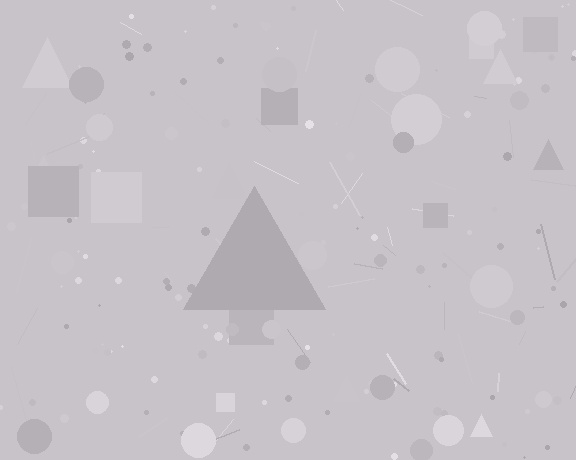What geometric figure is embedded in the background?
A triangle is embedded in the background.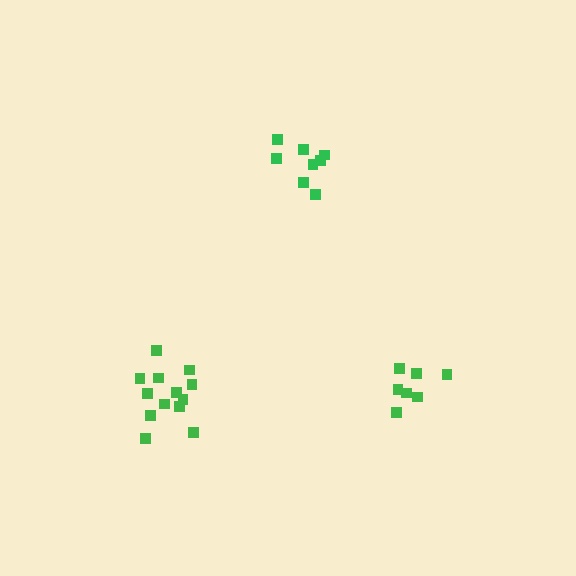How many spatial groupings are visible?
There are 3 spatial groupings.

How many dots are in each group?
Group 1: 9 dots, Group 2: 13 dots, Group 3: 7 dots (29 total).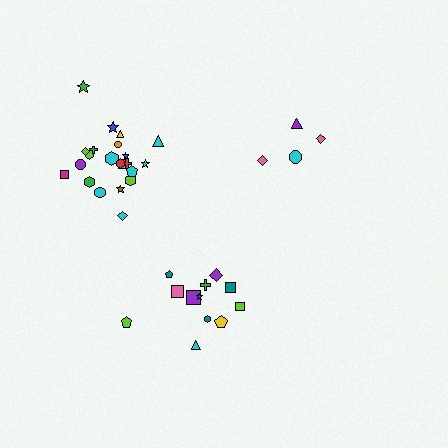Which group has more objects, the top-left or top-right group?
The top-left group.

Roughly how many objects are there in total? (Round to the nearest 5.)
Roughly 40 objects in total.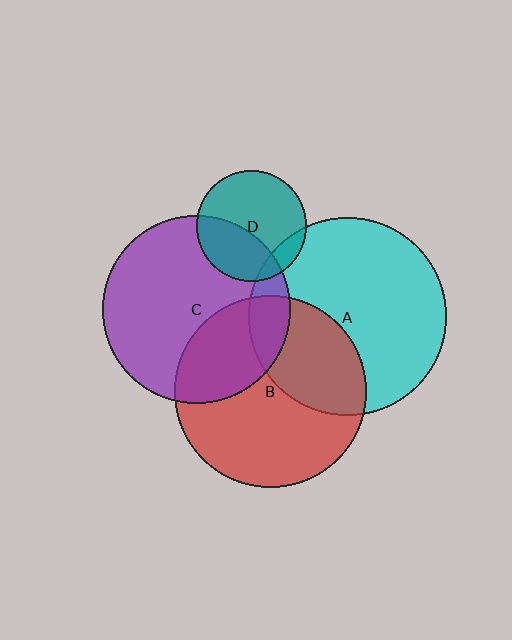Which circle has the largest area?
Circle A (cyan).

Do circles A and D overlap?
Yes.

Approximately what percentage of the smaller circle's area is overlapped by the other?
Approximately 10%.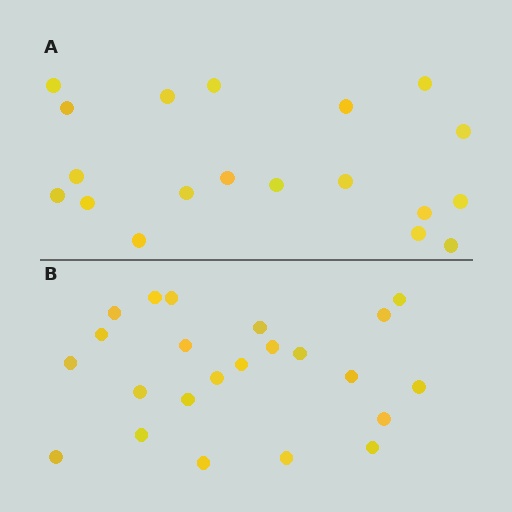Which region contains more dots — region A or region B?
Region B (the bottom region) has more dots.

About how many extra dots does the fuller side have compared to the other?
Region B has about 4 more dots than region A.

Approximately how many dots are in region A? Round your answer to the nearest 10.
About 20 dots. (The exact count is 19, which rounds to 20.)